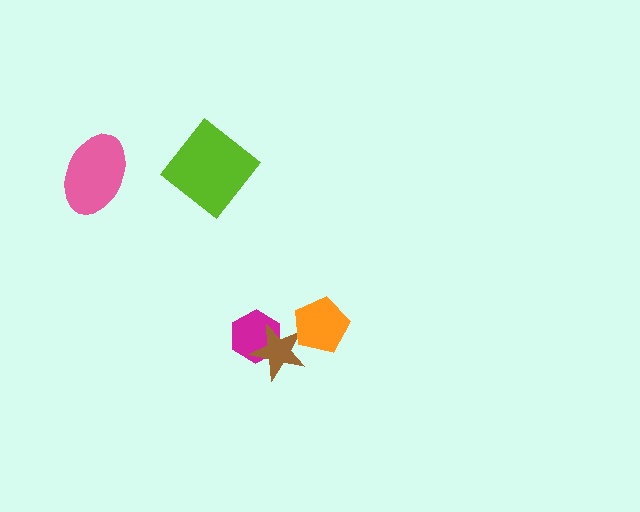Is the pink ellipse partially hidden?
No, no other shape covers it.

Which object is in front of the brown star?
The orange pentagon is in front of the brown star.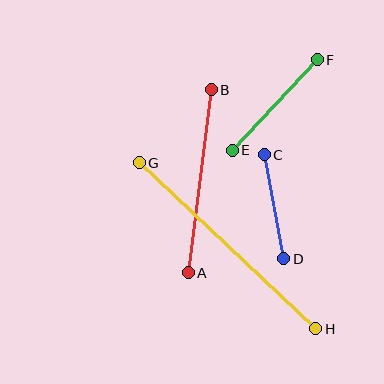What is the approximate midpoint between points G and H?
The midpoint is at approximately (227, 246) pixels.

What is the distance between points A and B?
The distance is approximately 184 pixels.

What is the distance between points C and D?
The distance is approximately 106 pixels.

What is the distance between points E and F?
The distance is approximately 124 pixels.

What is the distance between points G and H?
The distance is approximately 243 pixels.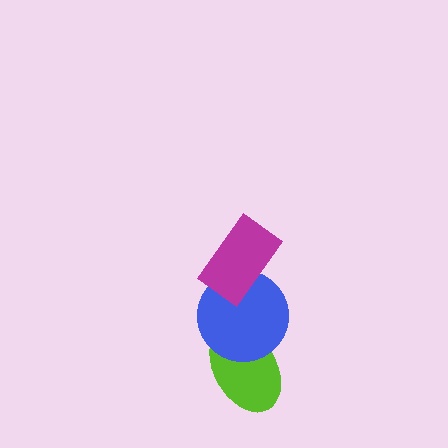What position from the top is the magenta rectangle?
The magenta rectangle is 1st from the top.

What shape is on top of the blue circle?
The magenta rectangle is on top of the blue circle.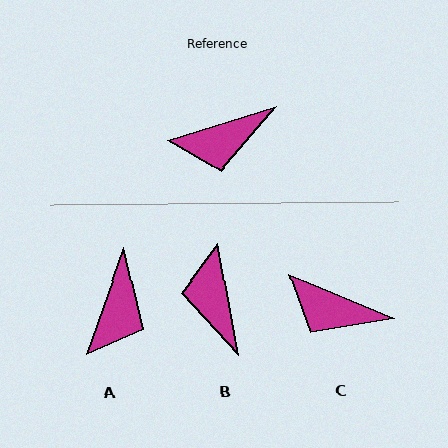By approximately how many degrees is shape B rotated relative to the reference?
Approximately 97 degrees clockwise.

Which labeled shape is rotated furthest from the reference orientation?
B, about 97 degrees away.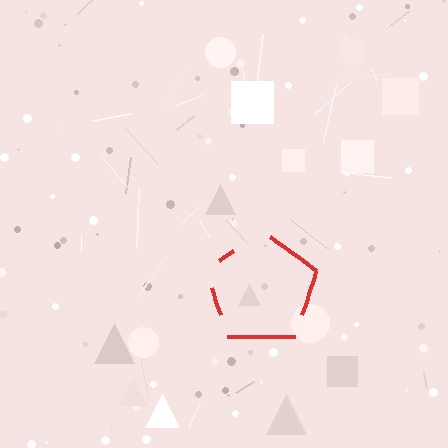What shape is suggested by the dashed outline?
The dashed outline suggests a pentagon.